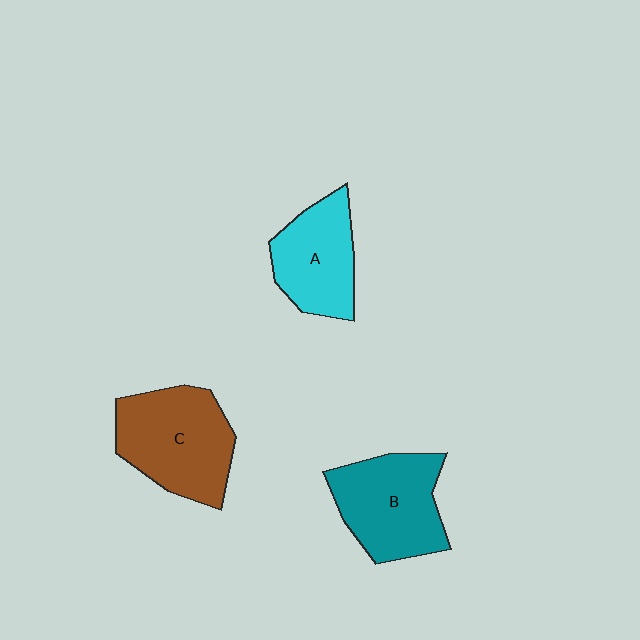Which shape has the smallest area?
Shape A (cyan).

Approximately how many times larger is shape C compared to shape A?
Approximately 1.3 times.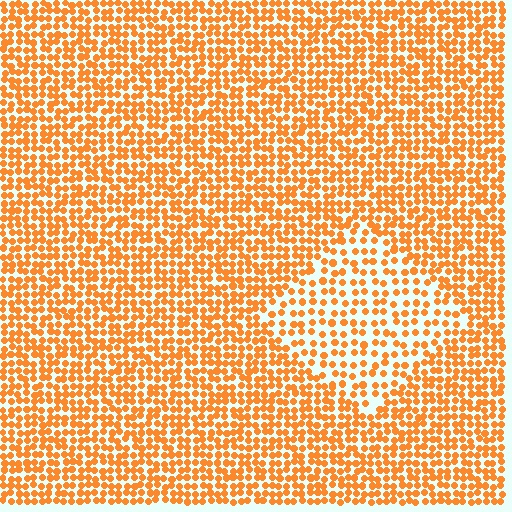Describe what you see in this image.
The image contains small orange elements arranged at two different densities. A diamond-shaped region is visible where the elements are less densely packed than the surrounding area.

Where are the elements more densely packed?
The elements are more densely packed outside the diamond boundary.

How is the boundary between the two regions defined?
The boundary is defined by a change in element density (approximately 1.8x ratio). All elements are the same color, size, and shape.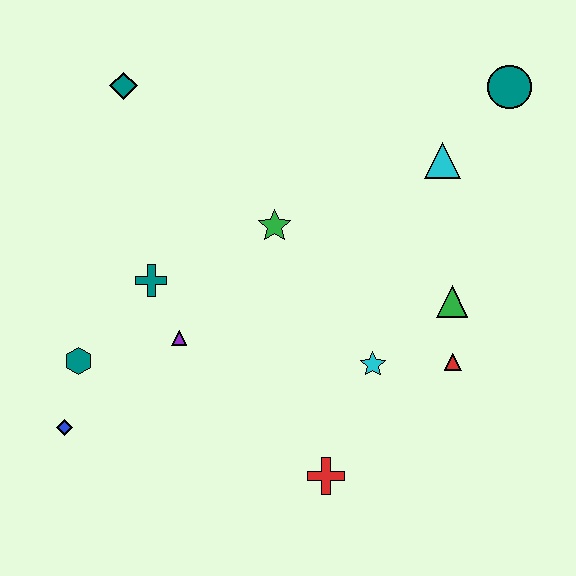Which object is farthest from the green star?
The blue diamond is farthest from the green star.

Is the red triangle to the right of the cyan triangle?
Yes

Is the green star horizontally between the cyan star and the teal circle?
No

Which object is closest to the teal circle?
The cyan triangle is closest to the teal circle.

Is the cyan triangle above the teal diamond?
No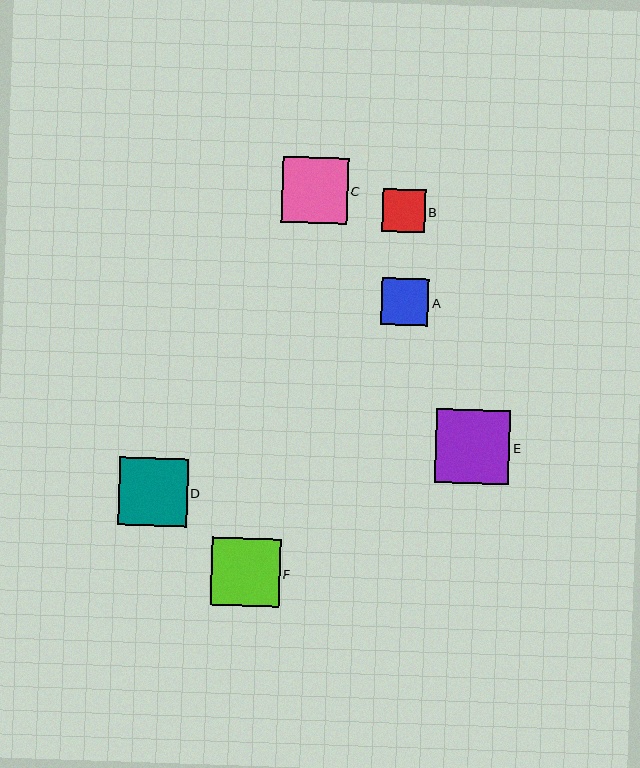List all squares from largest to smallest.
From largest to smallest: E, D, F, C, A, B.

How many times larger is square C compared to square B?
Square C is approximately 1.5 times the size of square B.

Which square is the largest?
Square E is the largest with a size of approximately 74 pixels.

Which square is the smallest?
Square B is the smallest with a size of approximately 43 pixels.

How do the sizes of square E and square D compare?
Square E and square D are approximately the same size.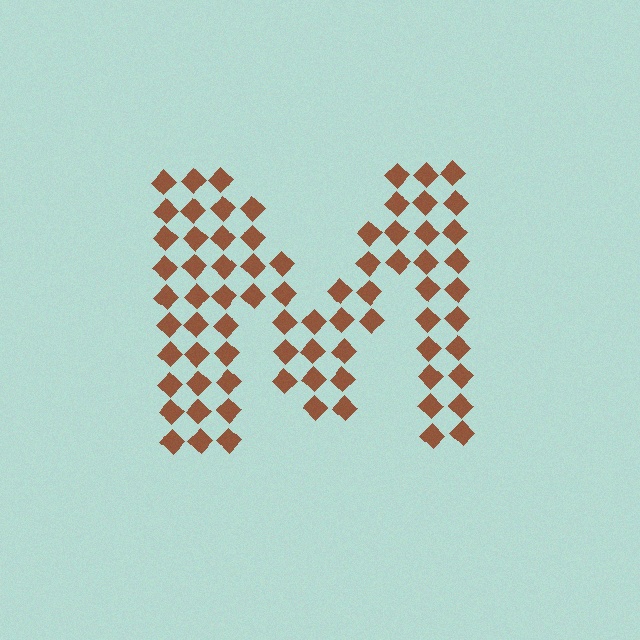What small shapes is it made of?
It is made of small diamonds.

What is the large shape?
The large shape is the letter M.